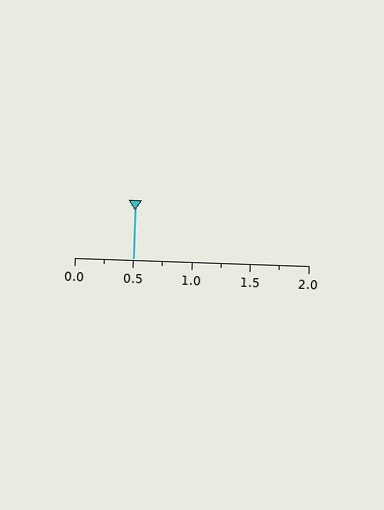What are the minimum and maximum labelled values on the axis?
The axis runs from 0.0 to 2.0.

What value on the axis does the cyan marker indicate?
The marker indicates approximately 0.5.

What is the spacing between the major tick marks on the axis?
The major ticks are spaced 0.5 apart.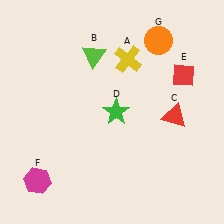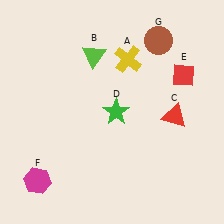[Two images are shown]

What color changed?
The circle (G) changed from orange in Image 1 to brown in Image 2.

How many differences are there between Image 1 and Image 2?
There is 1 difference between the two images.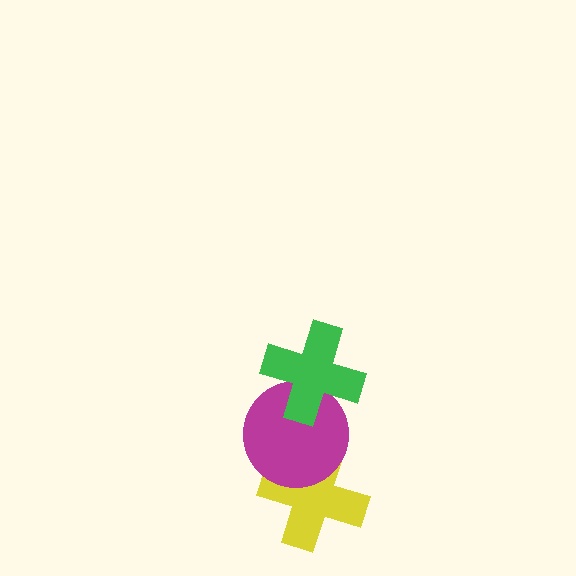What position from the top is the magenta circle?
The magenta circle is 2nd from the top.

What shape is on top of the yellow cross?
The magenta circle is on top of the yellow cross.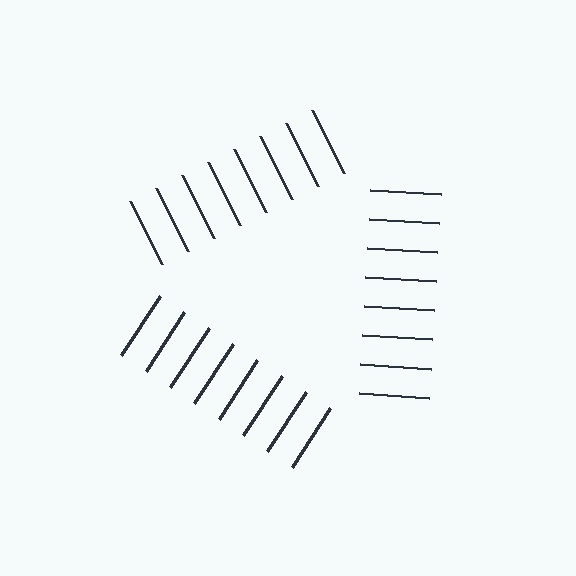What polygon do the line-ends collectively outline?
An illusory triangle — the line segments terminate on its edges but no continuous stroke is drawn.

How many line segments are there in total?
24 — 8 along each of the 3 edges.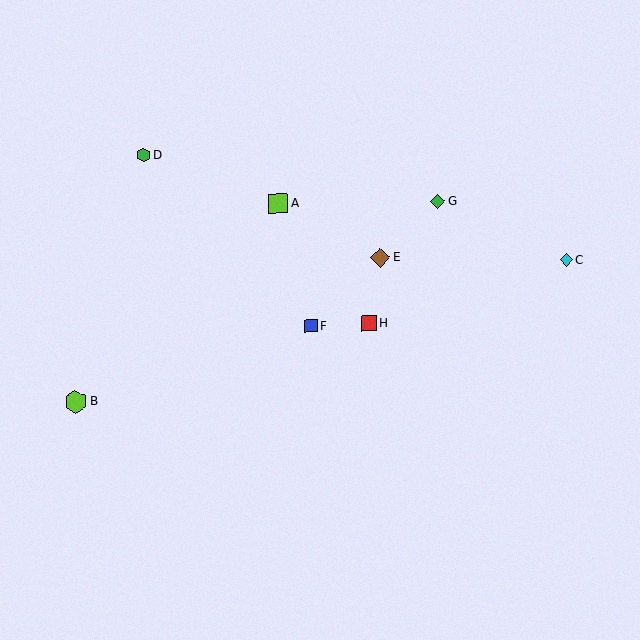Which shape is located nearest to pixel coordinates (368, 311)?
The red square (labeled H) at (369, 323) is nearest to that location.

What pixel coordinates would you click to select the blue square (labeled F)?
Click at (311, 326) to select the blue square F.